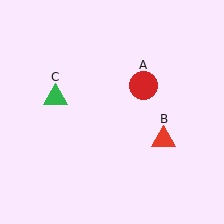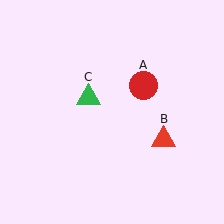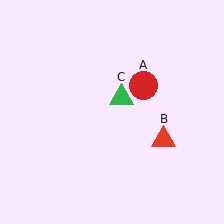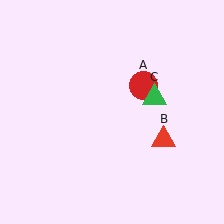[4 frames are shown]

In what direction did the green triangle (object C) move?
The green triangle (object C) moved right.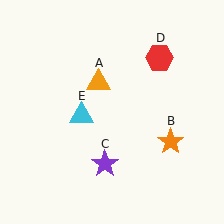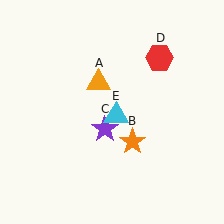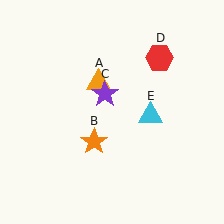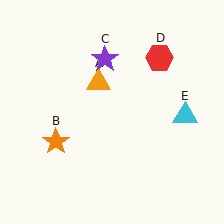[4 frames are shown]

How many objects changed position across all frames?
3 objects changed position: orange star (object B), purple star (object C), cyan triangle (object E).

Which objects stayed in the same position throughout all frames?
Orange triangle (object A) and red hexagon (object D) remained stationary.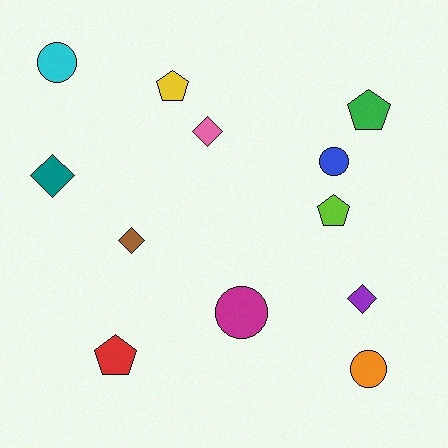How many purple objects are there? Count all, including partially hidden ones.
There is 1 purple object.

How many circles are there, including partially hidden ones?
There are 4 circles.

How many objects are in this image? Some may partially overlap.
There are 12 objects.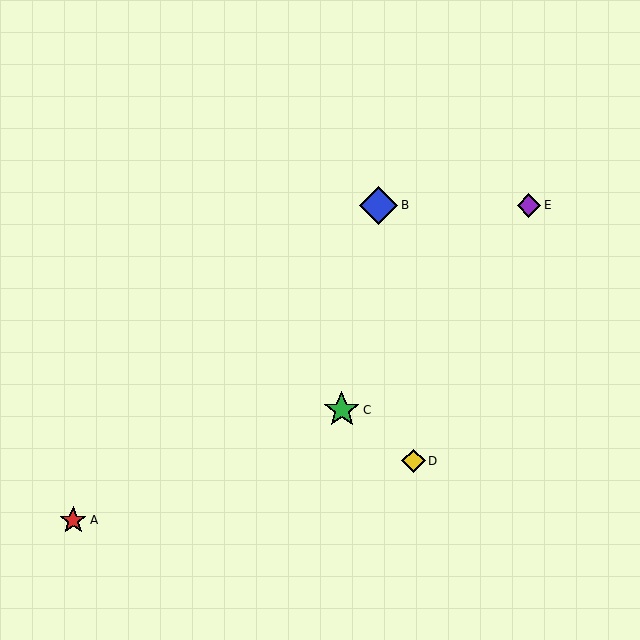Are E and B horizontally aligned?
Yes, both are at y≈205.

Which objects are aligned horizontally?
Objects B, E are aligned horizontally.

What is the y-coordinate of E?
Object E is at y≈205.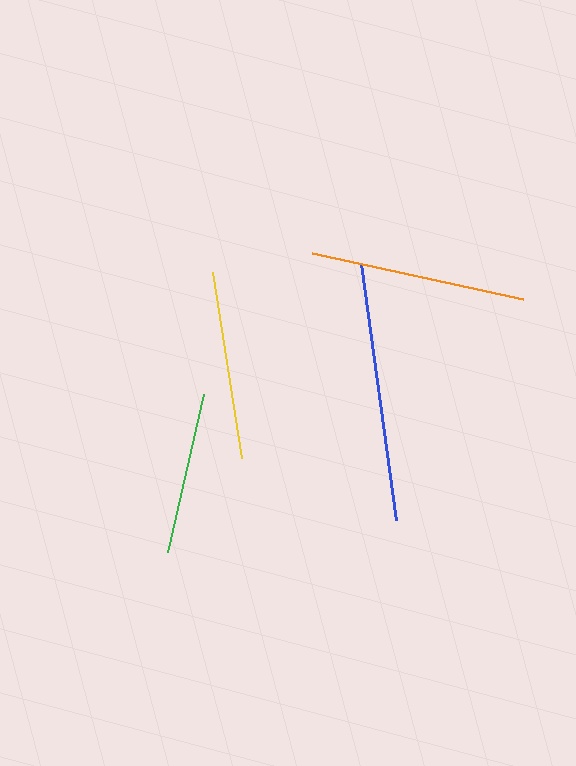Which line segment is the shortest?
The green line is the shortest at approximately 161 pixels.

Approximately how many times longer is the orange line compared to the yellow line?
The orange line is approximately 1.1 times the length of the yellow line.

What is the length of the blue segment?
The blue segment is approximately 259 pixels long.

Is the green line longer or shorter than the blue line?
The blue line is longer than the green line.